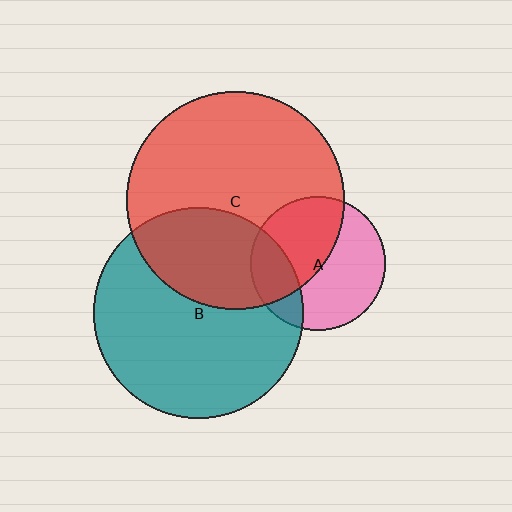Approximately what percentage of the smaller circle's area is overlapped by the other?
Approximately 35%.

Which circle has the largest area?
Circle C (red).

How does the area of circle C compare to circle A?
Approximately 2.6 times.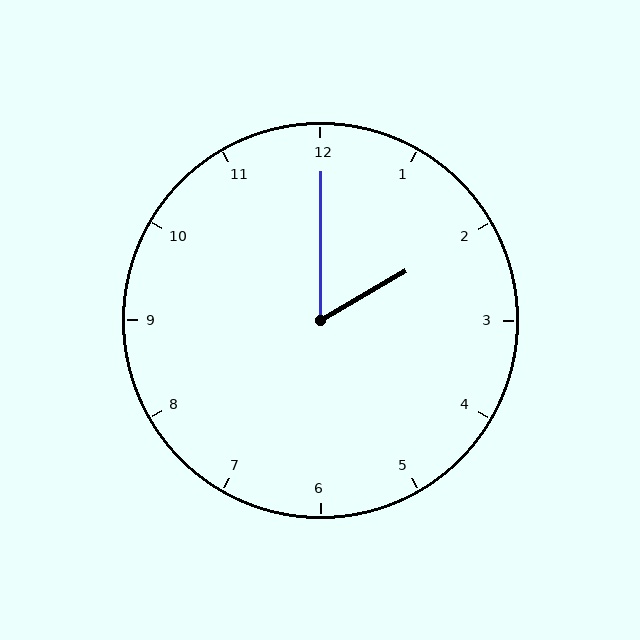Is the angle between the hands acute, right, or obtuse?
It is acute.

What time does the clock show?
2:00.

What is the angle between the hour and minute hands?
Approximately 60 degrees.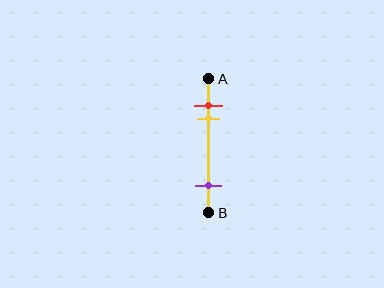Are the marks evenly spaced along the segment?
No, the marks are not evenly spaced.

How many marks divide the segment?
There are 3 marks dividing the segment.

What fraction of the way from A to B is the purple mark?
The purple mark is approximately 80% (0.8) of the way from A to B.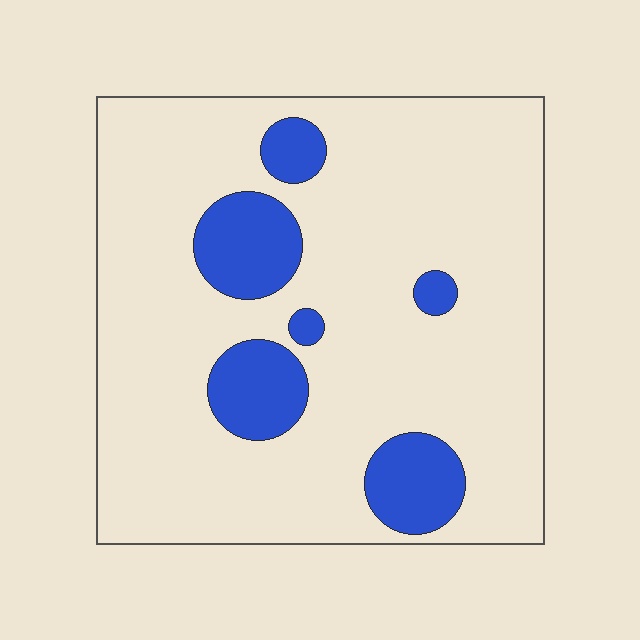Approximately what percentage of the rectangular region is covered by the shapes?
Approximately 15%.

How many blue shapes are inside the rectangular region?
6.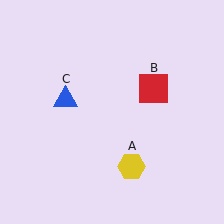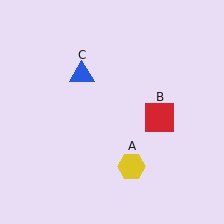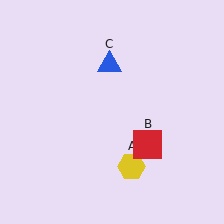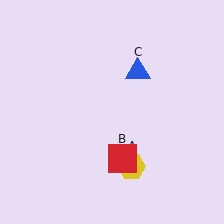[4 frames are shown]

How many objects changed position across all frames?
2 objects changed position: red square (object B), blue triangle (object C).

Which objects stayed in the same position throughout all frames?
Yellow hexagon (object A) remained stationary.